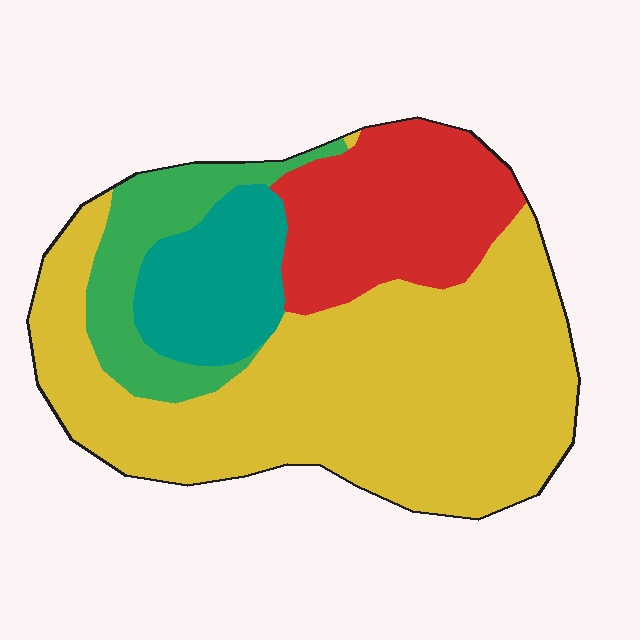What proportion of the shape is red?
Red covers around 20% of the shape.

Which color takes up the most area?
Yellow, at roughly 55%.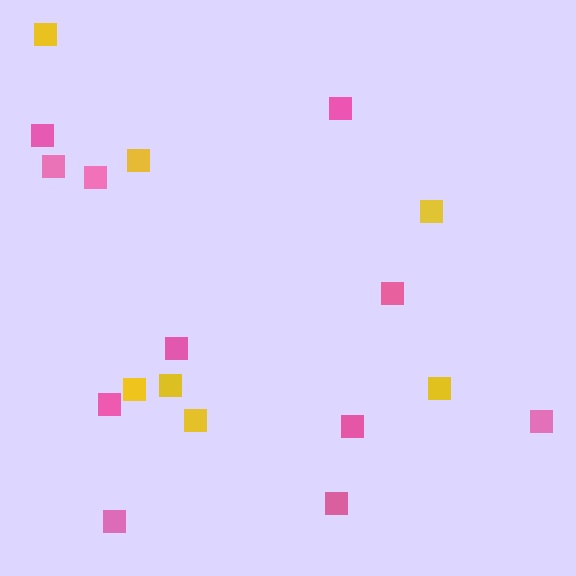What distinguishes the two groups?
There are 2 groups: one group of yellow squares (7) and one group of pink squares (11).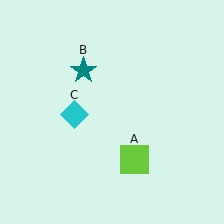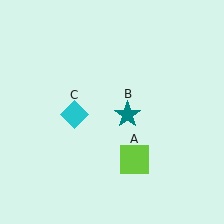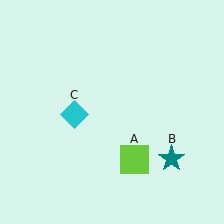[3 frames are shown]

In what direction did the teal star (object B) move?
The teal star (object B) moved down and to the right.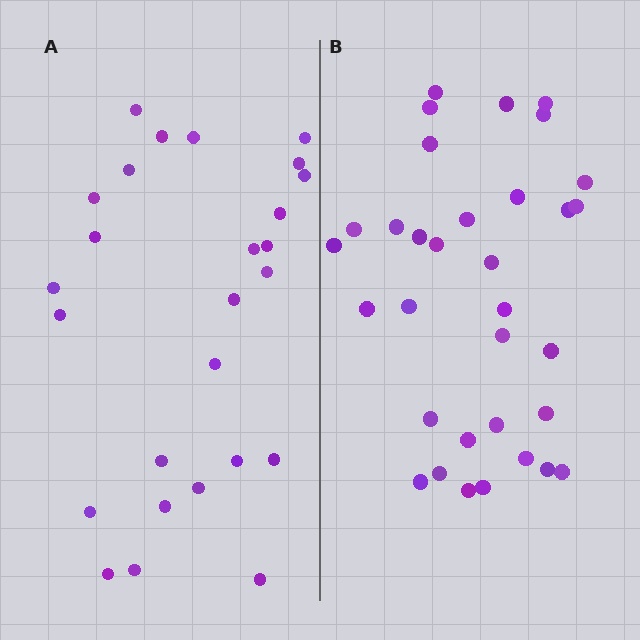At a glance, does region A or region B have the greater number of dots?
Region B (the right region) has more dots.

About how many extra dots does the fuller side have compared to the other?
Region B has roughly 8 or so more dots than region A.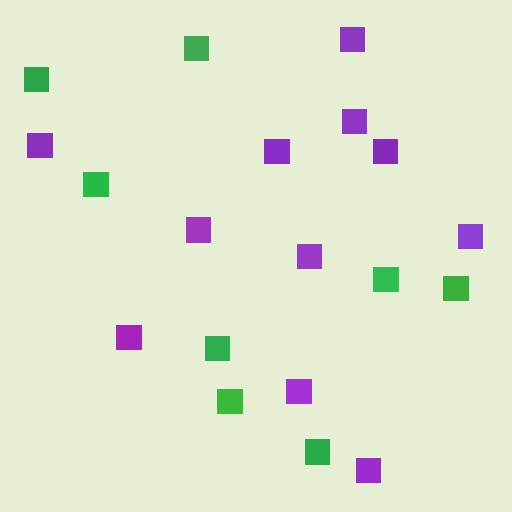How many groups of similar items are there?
There are 2 groups: one group of green squares (8) and one group of purple squares (11).